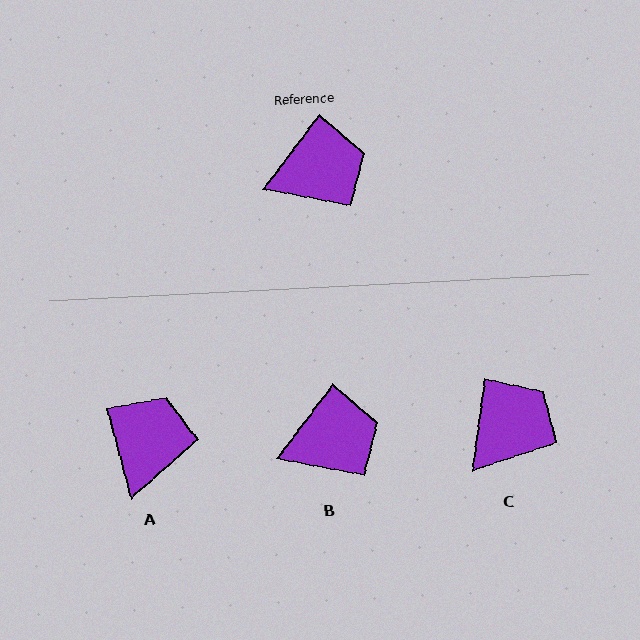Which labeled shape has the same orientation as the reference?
B.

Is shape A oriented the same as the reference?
No, it is off by about 52 degrees.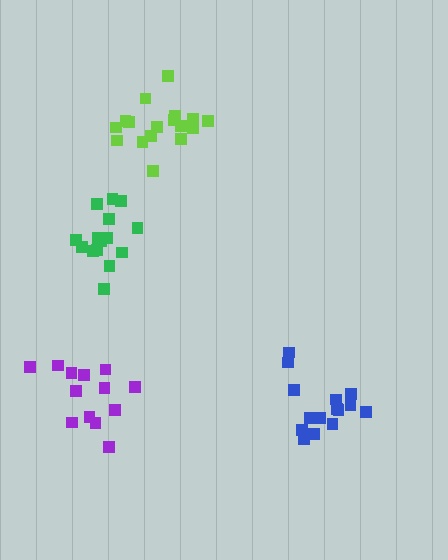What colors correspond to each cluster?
The clusters are colored: lime, purple, blue, green.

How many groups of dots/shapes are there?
There are 4 groups.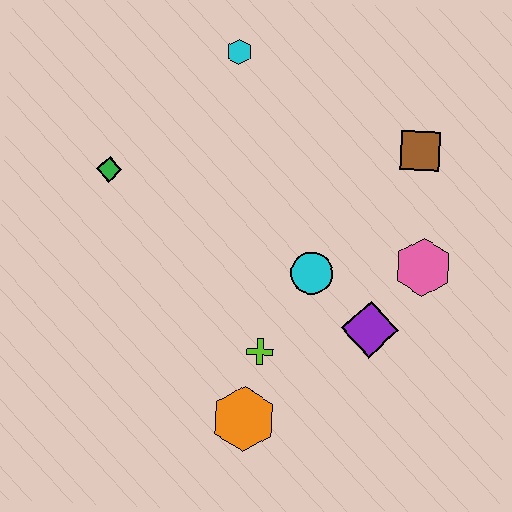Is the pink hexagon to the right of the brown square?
Yes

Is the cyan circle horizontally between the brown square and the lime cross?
Yes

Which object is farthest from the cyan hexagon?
The orange hexagon is farthest from the cyan hexagon.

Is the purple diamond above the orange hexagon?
Yes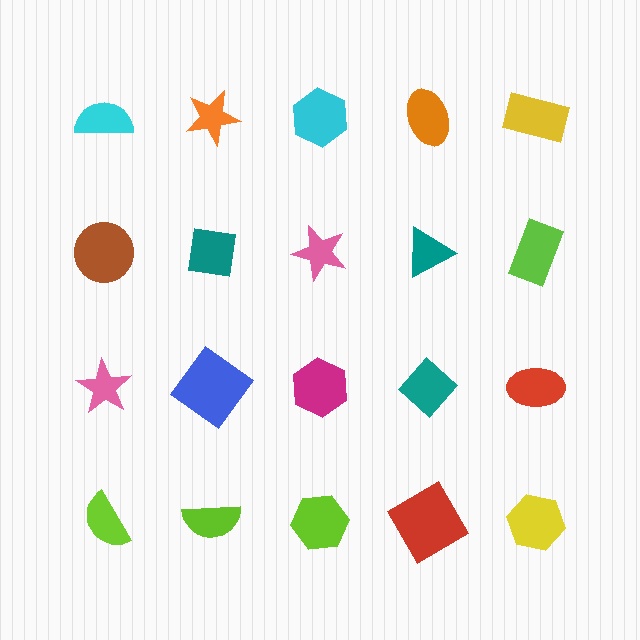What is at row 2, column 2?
A teal square.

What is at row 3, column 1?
A pink star.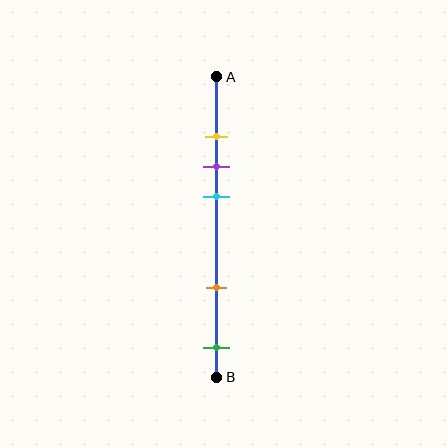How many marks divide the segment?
There are 5 marks dividing the segment.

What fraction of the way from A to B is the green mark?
The green mark is approximately 90% (0.9) of the way from A to B.